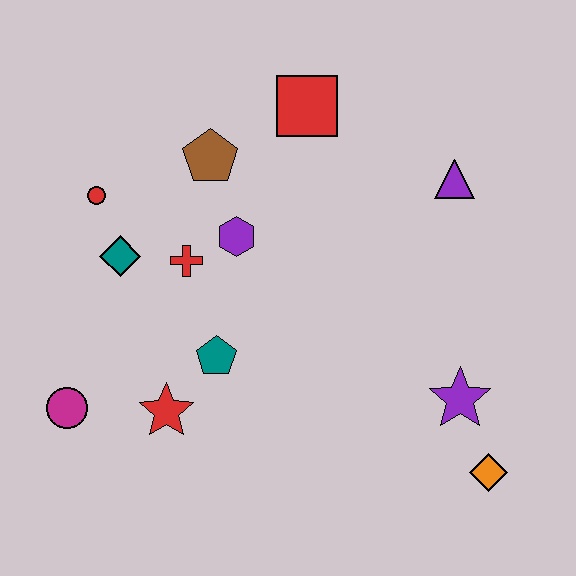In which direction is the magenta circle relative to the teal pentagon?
The magenta circle is to the left of the teal pentagon.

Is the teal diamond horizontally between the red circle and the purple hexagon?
Yes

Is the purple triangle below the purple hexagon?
No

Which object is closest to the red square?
The brown pentagon is closest to the red square.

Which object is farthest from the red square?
The orange diamond is farthest from the red square.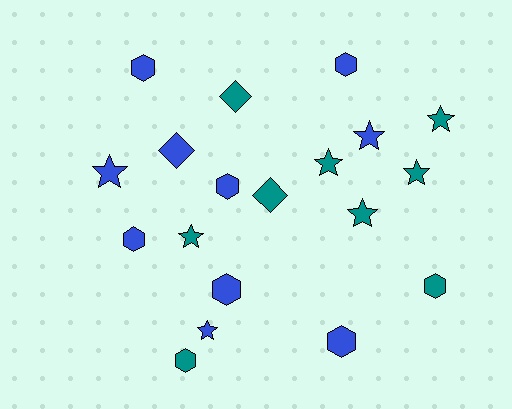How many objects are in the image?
There are 19 objects.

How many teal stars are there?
There are 5 teal stars.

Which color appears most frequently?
Blue, with 10 objects.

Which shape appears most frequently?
Hexagon, with 8 objects.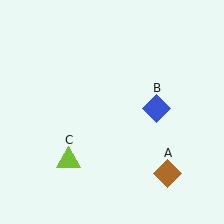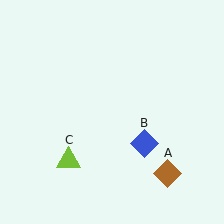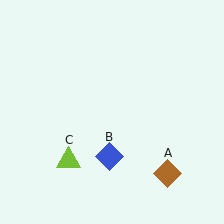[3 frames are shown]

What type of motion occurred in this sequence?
The blue diamond (object B) rotated clockwise around the center of the scene.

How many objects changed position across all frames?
1 object changed position: blue diamond (object B).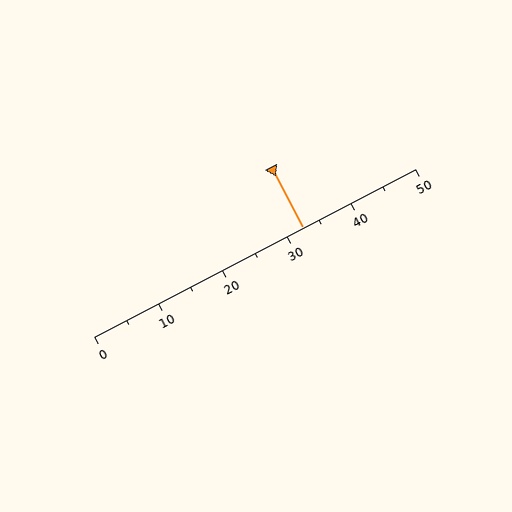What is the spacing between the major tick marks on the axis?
The major ticks are spaced 10 apart.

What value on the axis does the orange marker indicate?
The marker indicates approximately 32.5.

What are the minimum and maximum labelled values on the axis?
The axis runs from 0 to 50.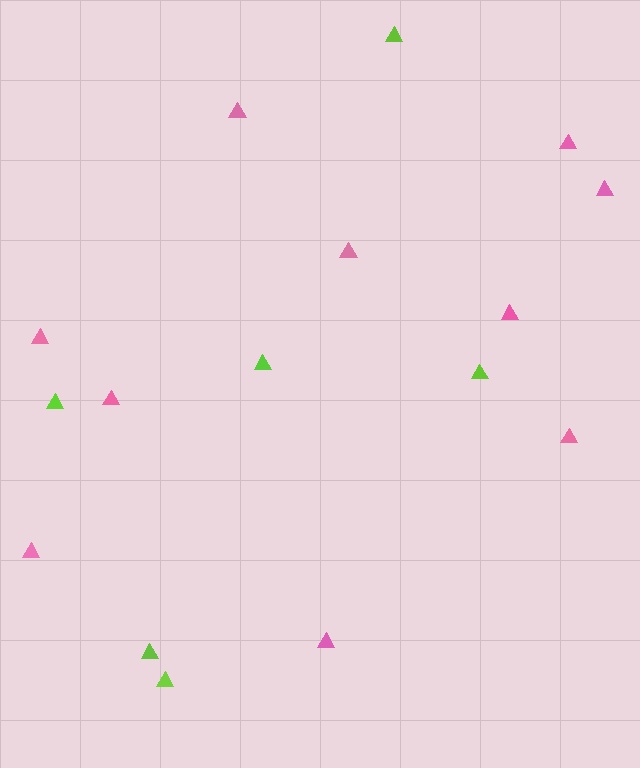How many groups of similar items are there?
There are 2 groups: one group of lime triangles (6) and one group of pink triangles (10).